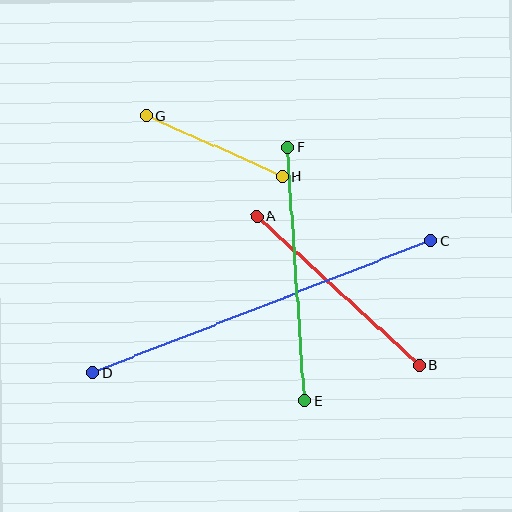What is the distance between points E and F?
The distance is approximately 255 pixels.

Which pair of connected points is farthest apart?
Points C and D are farthest apart.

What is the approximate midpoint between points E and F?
The midpoint is at approximately (296, 274) pixels.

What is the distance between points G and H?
The distance is approximately 148 pixels.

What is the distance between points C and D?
The distance is approximately 362 pixels.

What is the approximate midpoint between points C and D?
The midpoint is at approximately (262, 307) pixels.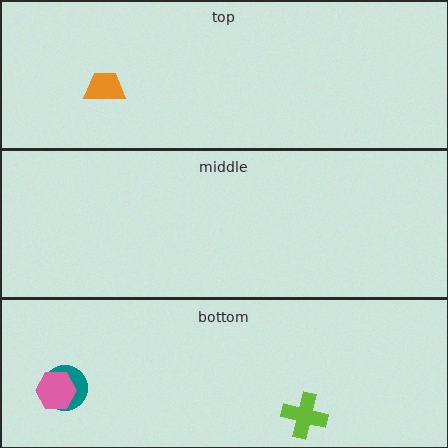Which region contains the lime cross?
The bottom region.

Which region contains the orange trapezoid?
The top region.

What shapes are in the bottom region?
The teal circle, the pink hexagon, the lime cross.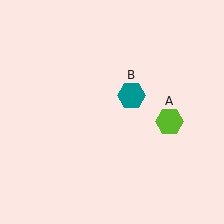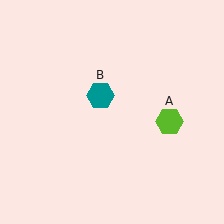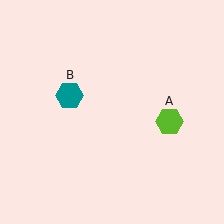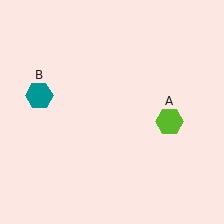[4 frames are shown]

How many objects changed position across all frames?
1 object changed position: teal hexagon (object B).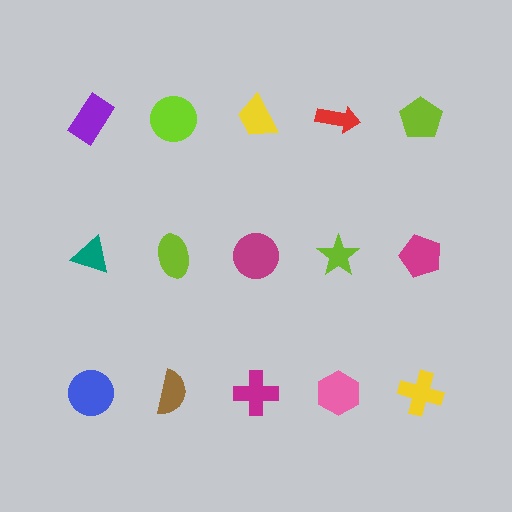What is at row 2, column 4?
A lime star.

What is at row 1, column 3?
A yellow trapezoid.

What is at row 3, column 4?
A pink hexagon.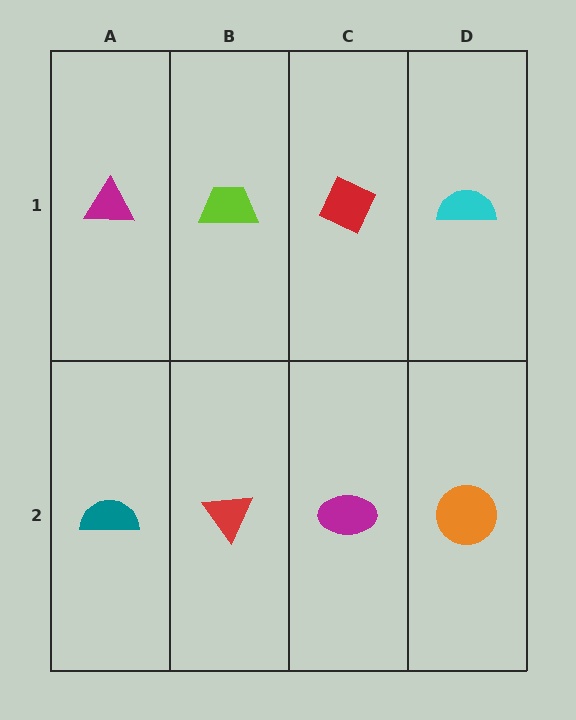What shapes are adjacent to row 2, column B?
A lime trapezoid (row 1, column B), a teal semicircle (row 2, column A), a magenta ellipse (row 2, column C).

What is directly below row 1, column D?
An orange circle.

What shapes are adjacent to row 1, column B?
A red triangle (row 2, column B), a magenta triangle (row 1, column A), a red diamond (row 1, column C).